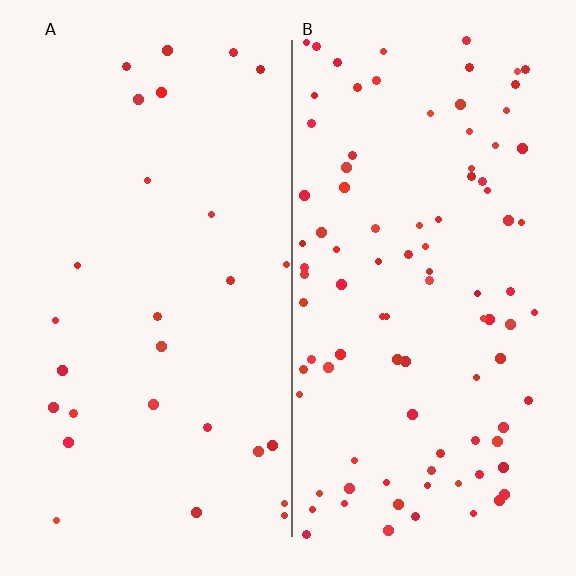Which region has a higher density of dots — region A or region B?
B (the right).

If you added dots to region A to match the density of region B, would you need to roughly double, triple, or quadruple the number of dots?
Approximately triple.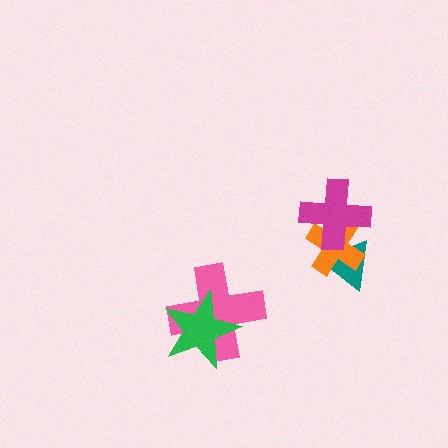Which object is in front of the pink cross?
The green star is in front of the pink cross.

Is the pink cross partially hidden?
Yes, it is partially covered by another shape.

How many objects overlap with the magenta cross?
2 objects overlap with the magenta cross.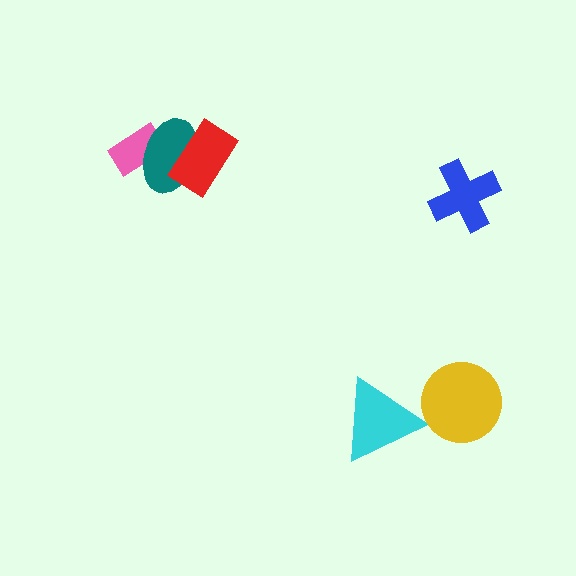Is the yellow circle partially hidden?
No, no other shape covers it.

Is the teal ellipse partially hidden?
Yes, it is partially covered by another shape.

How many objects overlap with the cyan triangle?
0 objects overlap with the cyan triangle.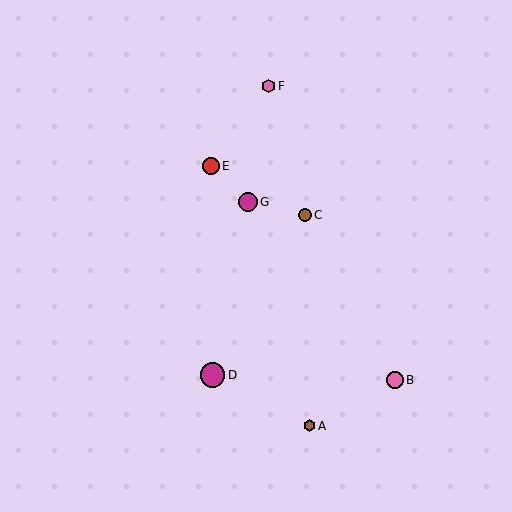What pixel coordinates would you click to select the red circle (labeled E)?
Click at (211, 166) to select the red circle E.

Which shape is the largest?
The magenta circle (labeled D) is the largest.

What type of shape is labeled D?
Shape D is a magenta circle.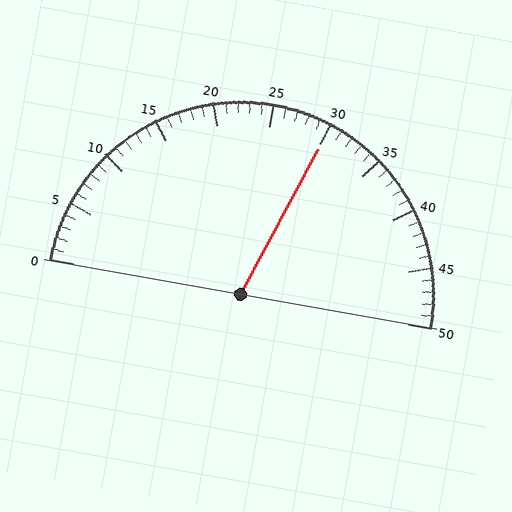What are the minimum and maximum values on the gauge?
The gauge ranges from 0 to 50.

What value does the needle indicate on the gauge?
The needle indicates approximately 30.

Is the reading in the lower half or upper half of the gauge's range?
The reading is in the upper half of the range (0 to 50).